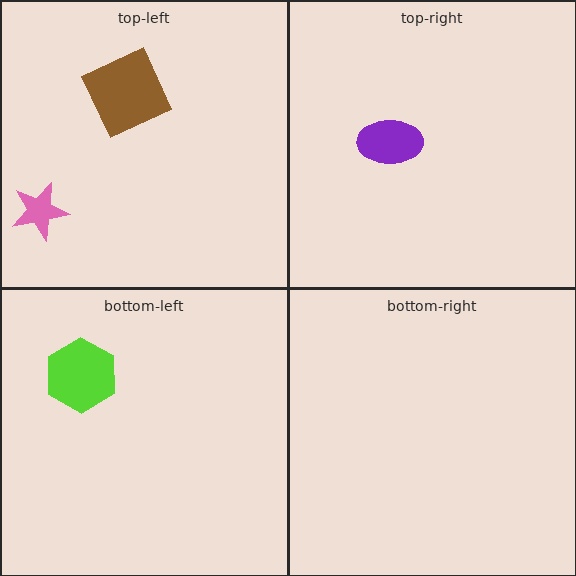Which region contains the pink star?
The top-left region.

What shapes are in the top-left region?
The brown diamond, the pink star.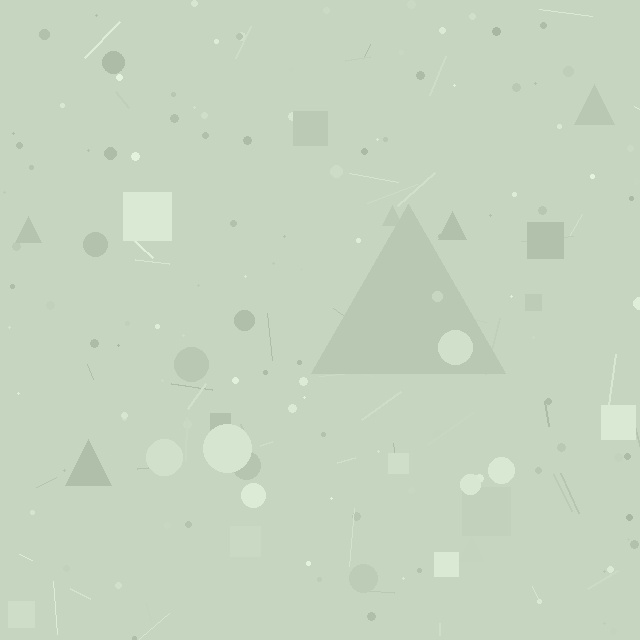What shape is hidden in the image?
A triangle is hidden in the image.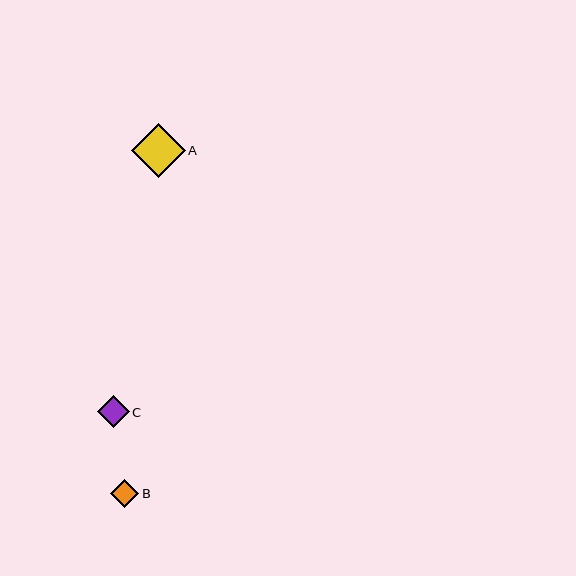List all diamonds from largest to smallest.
From largest to smallest: A, C, B.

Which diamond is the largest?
Diamond A is the largest with a size of approximately 54 pixels.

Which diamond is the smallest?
Diamond B is the smallest with a size of approximately 28 pixels.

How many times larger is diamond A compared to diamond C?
Diamond A is approximately 1.7 times the size of diamond C.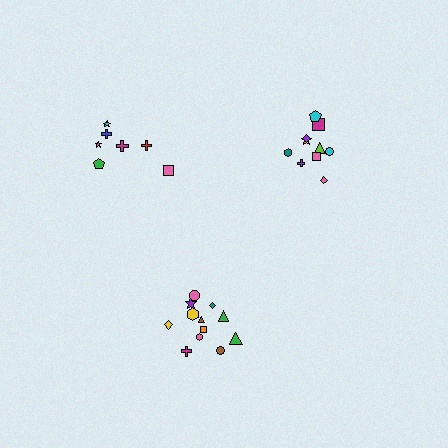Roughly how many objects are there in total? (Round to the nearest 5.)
Roughly 30 objects in total.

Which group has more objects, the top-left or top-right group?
The top-right group.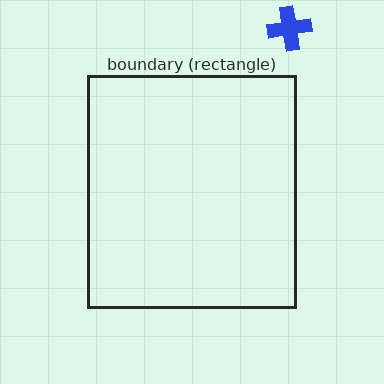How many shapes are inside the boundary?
0 inside, 1 outside.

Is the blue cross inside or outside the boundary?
Outside.